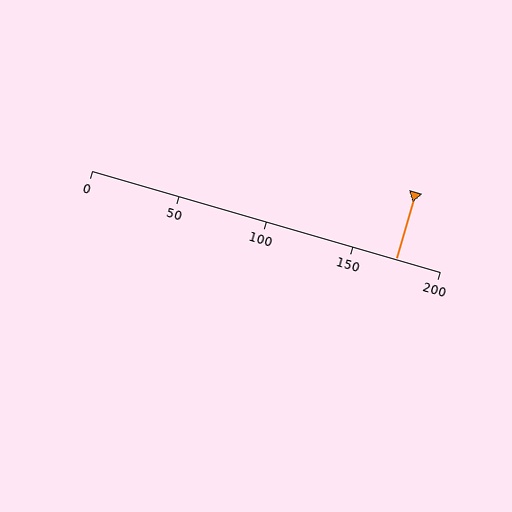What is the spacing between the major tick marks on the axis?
The major ticks are spaced 50 apart.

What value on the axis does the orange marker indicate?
The marker indicates approximately 175.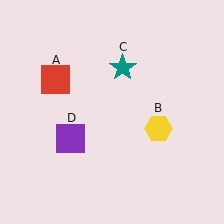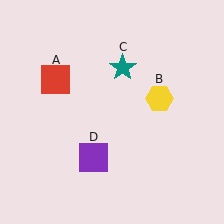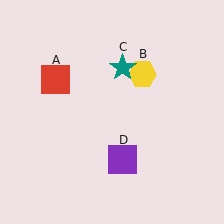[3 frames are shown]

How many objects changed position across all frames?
2 objects changed position: yellow hexagon (object B), purple square (object D).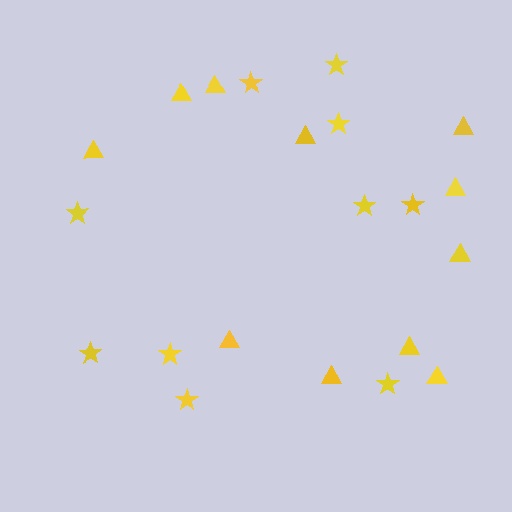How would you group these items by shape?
There are 2 groups: one group of triangles (11) and one group of stars (10).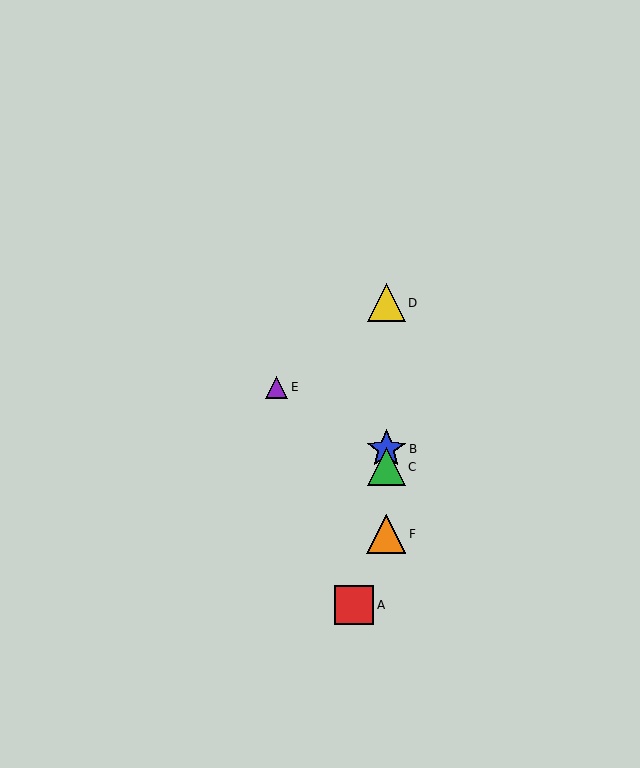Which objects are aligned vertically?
Objects B, C, D, F are aligned vertically.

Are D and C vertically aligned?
Yes, both are at x≈386.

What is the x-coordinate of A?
Object A is at x≈354.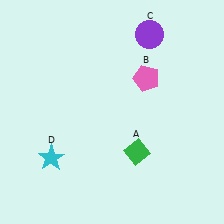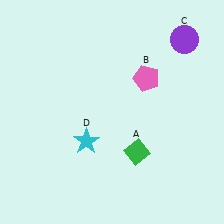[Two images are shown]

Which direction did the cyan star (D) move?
The cyan star (D) moved right.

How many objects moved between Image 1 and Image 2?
2 objects moved between the two images.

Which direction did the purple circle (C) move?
The purple circle (C) moved right.